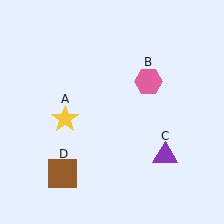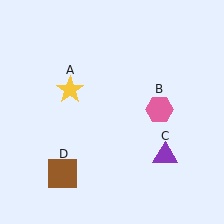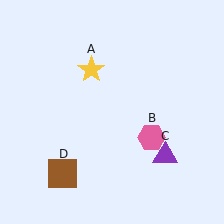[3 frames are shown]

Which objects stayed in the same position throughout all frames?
Purple triangle (object C) and brown square (object D) remained stationary.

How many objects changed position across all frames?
2 objects changed position: yellow star (object A), pink hexagon (object B).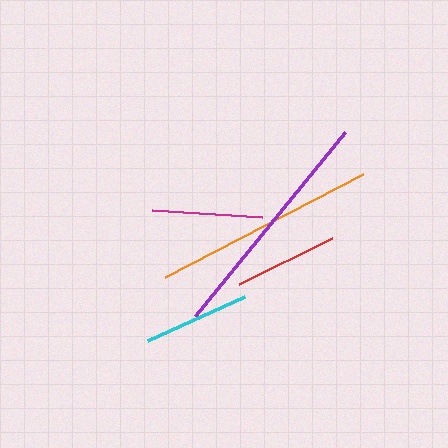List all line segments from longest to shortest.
From longest to shortest: purple, orange, magenta, cyan, red.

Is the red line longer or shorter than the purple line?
The purple line is longer than the red line.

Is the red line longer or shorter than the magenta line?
The magenta line is longer than the red line.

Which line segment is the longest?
The purple line is the longest at approximately 237 pixels.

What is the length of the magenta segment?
The magenta segment is approximately 111 pixels long.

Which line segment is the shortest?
The red line is the shortest at approximately 104 pixels.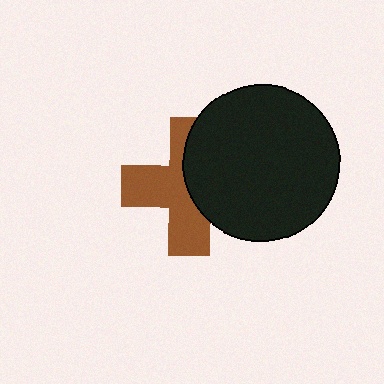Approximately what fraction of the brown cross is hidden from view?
Roughly 45% of the brown cross is hidden behind the black circle.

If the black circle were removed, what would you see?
You would see the complete brown cross.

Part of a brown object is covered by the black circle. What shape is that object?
It is a cross.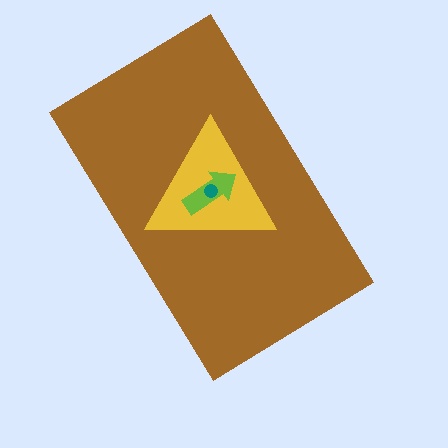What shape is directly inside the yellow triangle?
The lime arrow.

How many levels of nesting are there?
4.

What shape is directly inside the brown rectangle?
The yellow triangle.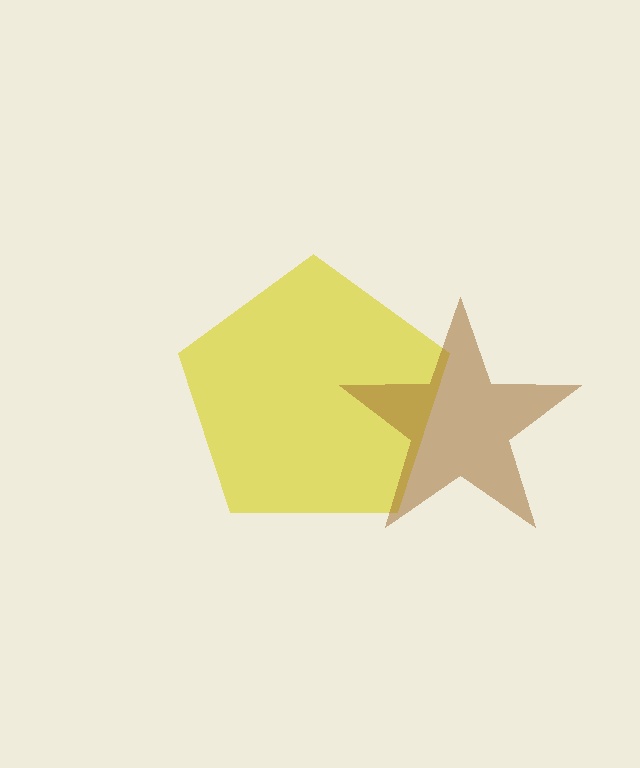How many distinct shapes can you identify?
There are 2 distinct shapes: a yellow pentagon, a brown star.